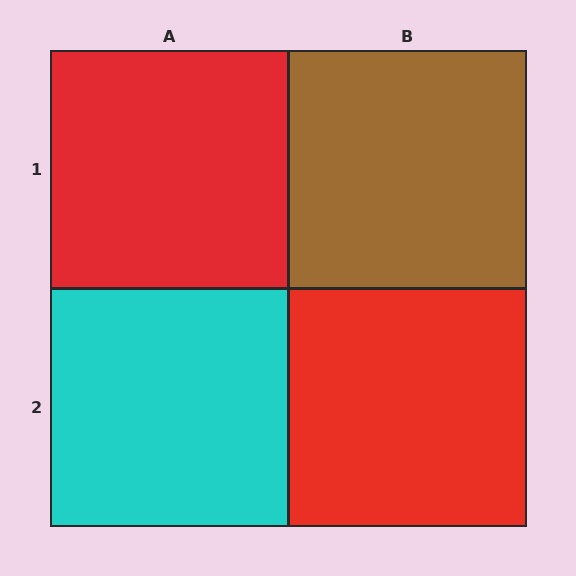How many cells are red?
2 cells are red.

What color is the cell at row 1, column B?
Brown.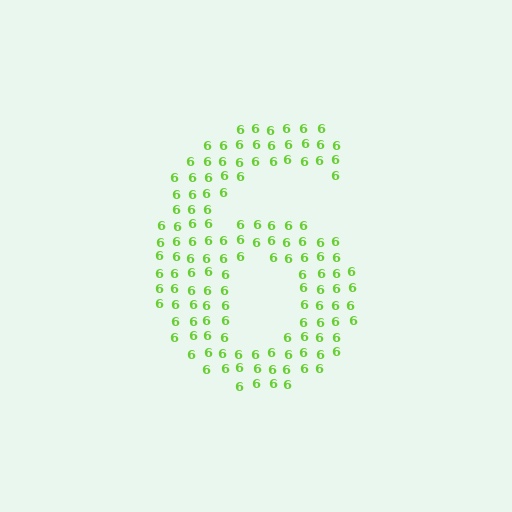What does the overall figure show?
The overall figure shows the digit 6.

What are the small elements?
The small elements are digit 6's.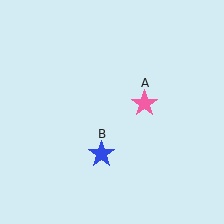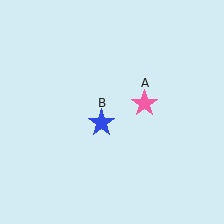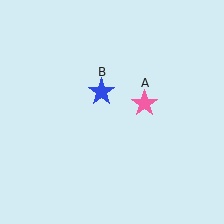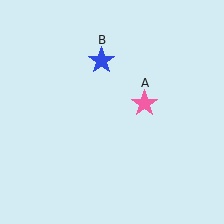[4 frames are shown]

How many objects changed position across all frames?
1 object changed position: blue star (object B).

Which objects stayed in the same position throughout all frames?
Pink star (object A) remained stationary.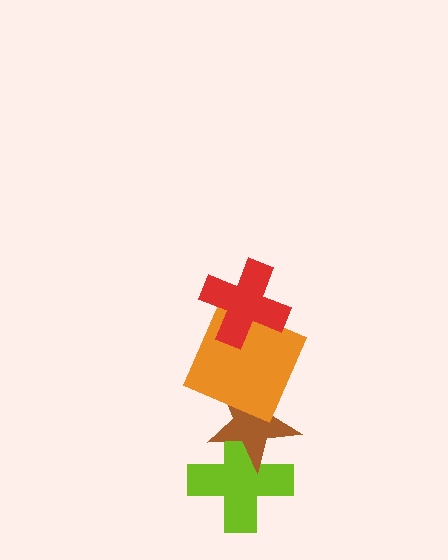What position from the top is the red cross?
The red cross is 1st from the top.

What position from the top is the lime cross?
The lime cross is 4th from the top.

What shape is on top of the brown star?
The orange square is on top of the brown star.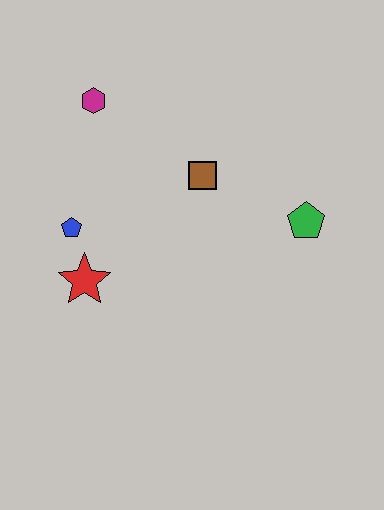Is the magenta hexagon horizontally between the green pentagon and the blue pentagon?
Yes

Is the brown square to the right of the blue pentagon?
Yes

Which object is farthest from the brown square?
The red star is farthest from the brown square.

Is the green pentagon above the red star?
Yes